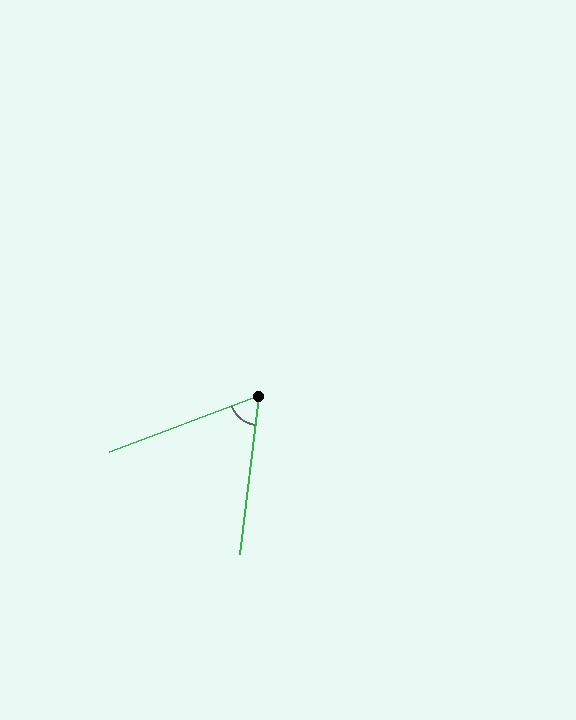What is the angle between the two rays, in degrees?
Approximately 63 degrees.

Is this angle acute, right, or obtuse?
It is acute.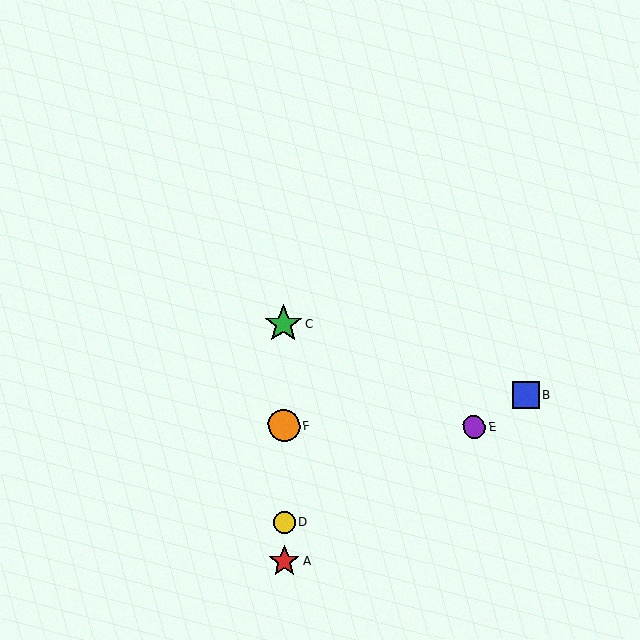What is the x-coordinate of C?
Object C is at x≈283.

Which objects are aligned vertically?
Objects A, C, D, F are aligned vertically.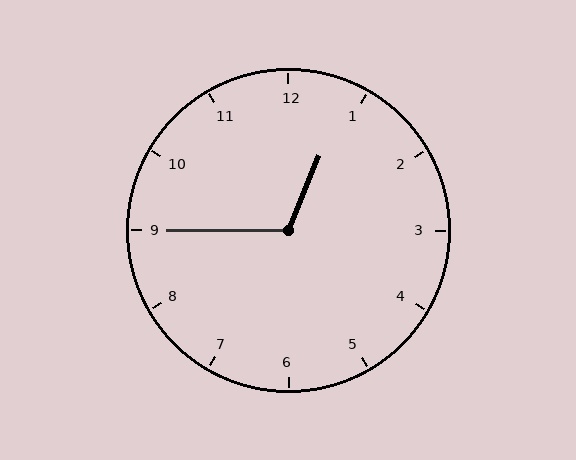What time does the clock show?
12:45.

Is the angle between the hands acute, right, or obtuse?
It is obtuse.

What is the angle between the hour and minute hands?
Approximately 112 degrees.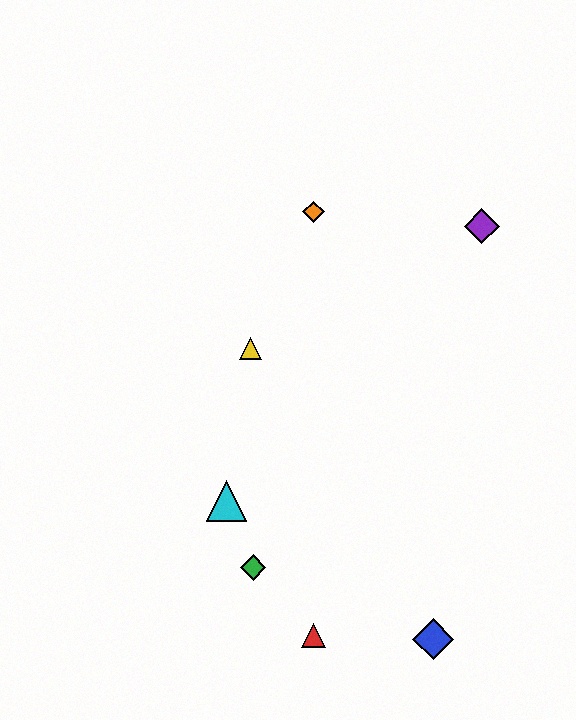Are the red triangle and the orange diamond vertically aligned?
Yes, both are at x≈313.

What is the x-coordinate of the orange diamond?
The orange diamond is at x≈313.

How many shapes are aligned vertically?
2 shapes (the red triangle, the orange diamond) are aligned vertically.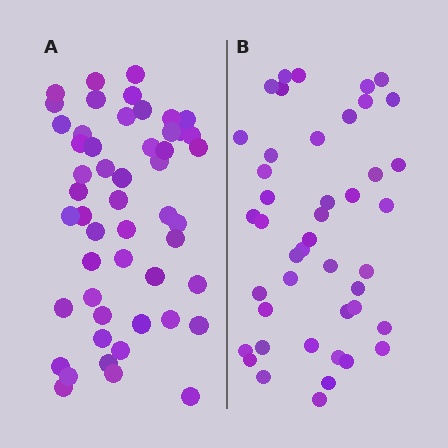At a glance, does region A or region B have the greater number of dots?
Region A (the left region) has more dots.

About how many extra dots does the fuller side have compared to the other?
Region A has roughly 8 or so more dots than region B.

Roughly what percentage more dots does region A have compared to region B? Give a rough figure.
About 15% more.